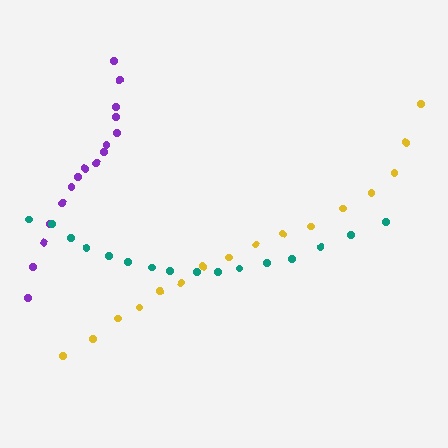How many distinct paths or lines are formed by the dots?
There are 3 distinct paths.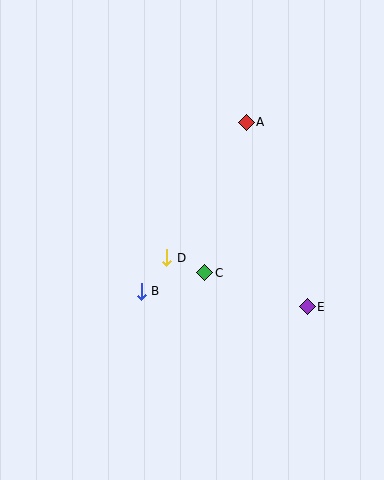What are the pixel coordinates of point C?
Point C is at (205, 273).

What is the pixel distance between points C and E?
The distance between C and E is 108 pixels.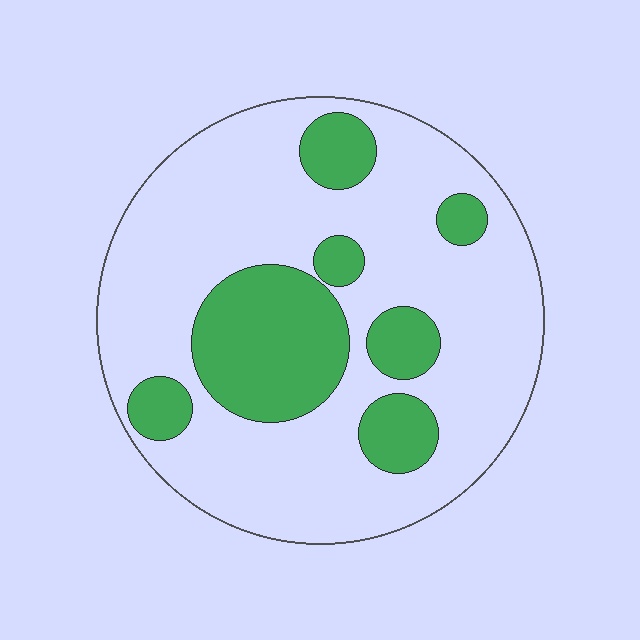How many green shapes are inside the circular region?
7.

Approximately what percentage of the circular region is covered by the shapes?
Approximately 25%.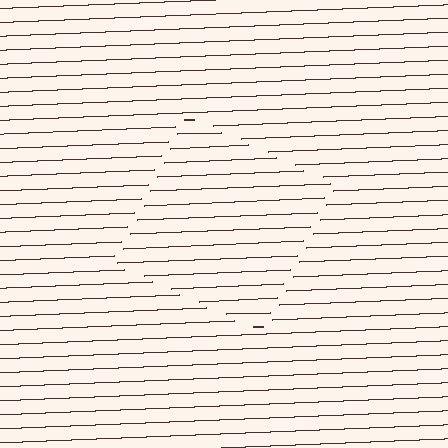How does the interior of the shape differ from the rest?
The interior of the shape contains the same grating, shifted by half a period — the contour is defined by the phase discontinuity where line-ends from the inner and outer gratings abut.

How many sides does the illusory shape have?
4 sides — the line-ends trace a square.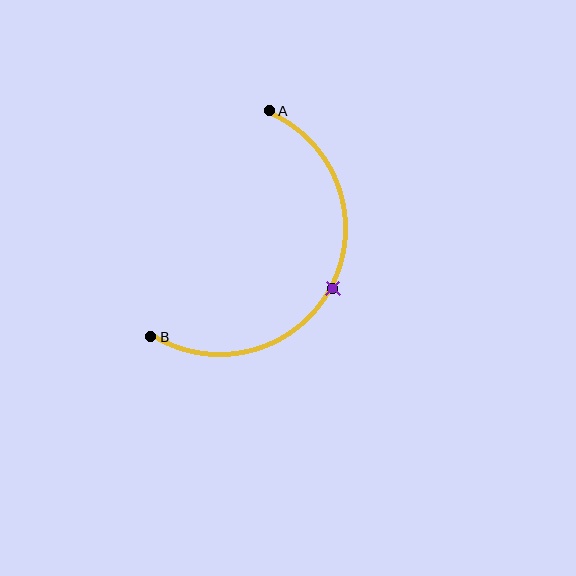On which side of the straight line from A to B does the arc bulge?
The arc bulges to the right of the straight line connecting A and B.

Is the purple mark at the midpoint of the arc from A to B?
Yes. The purple mark lies on the arc at equal arc-length from both A and B — it is the arc midpoint.